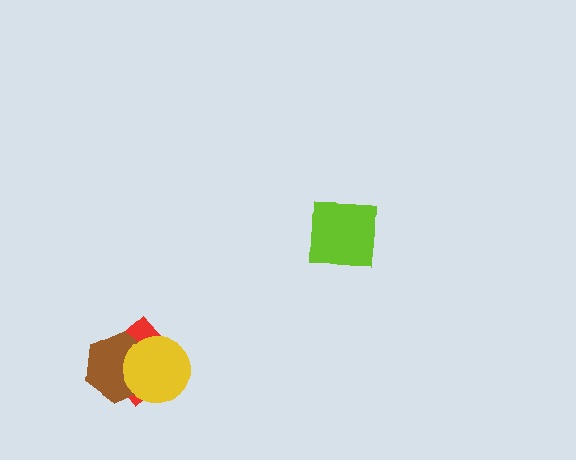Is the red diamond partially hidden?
Yes, it is partially covered by another shape.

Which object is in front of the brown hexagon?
The yellow circle is in front of the brown hexagon.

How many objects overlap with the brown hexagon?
2 objects overlap with the brown hexagon.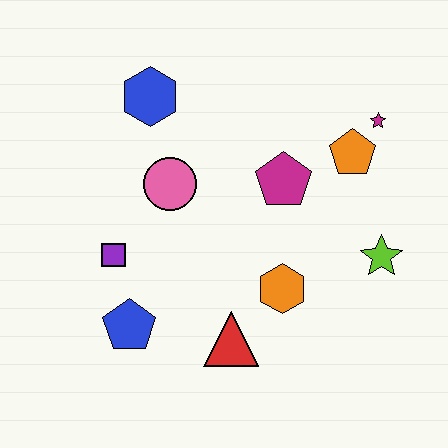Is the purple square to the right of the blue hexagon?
No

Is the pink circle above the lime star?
Yes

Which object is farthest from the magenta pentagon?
The blue pentagon is farthest from the magenta pentagon.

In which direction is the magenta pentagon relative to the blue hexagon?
The magenta pentagon is to the right of the blue hexagon.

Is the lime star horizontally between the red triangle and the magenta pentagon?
No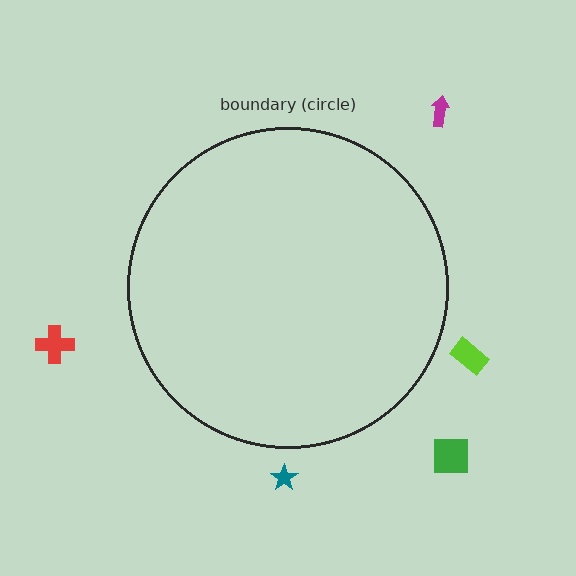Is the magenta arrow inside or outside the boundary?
Outside.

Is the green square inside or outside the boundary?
Outside.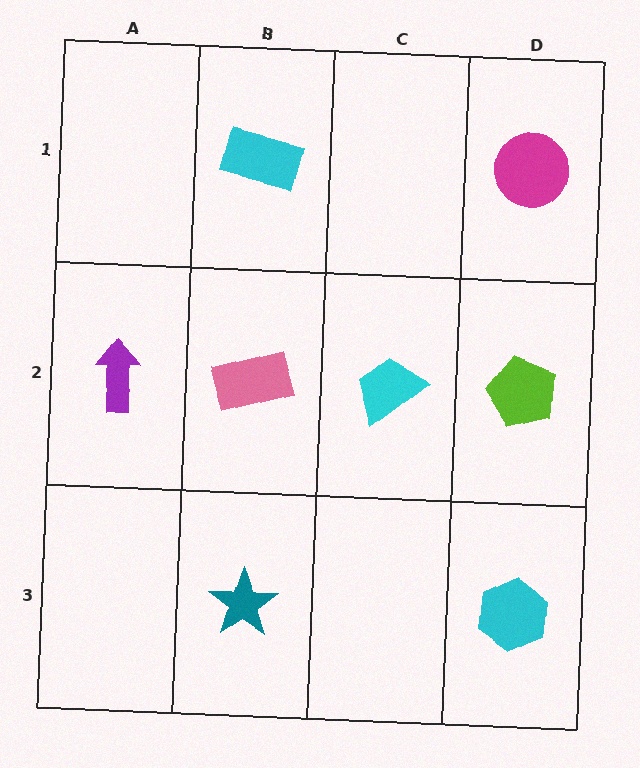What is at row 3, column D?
A cyan hexagon.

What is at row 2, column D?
A lime pentagon.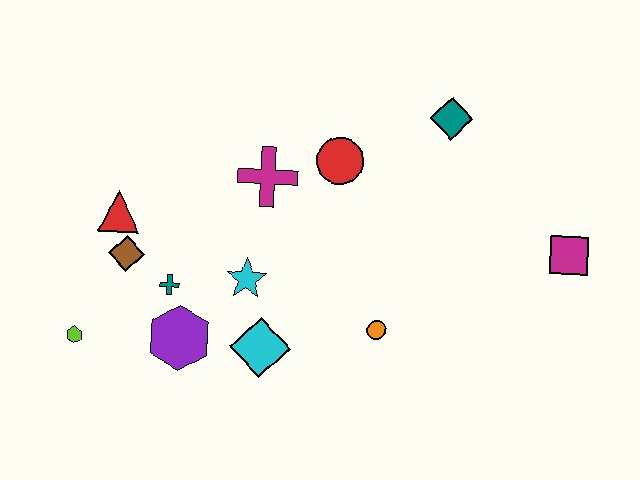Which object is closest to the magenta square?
The teal diamond is closest to the magenta square.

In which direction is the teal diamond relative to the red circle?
The teal diamond is to the right of the red circle.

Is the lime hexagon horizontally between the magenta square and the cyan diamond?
No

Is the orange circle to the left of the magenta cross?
No